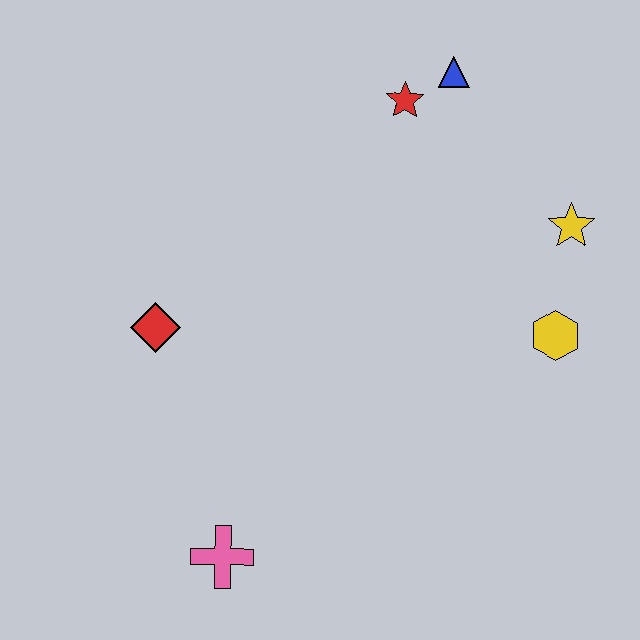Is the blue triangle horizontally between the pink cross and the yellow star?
Yes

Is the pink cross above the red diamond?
No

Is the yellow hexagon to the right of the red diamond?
Yes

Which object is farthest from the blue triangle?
The pink cross is farthest from the blue triangle.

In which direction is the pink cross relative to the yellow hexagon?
The pink cross is to the left of the yellow hexagon.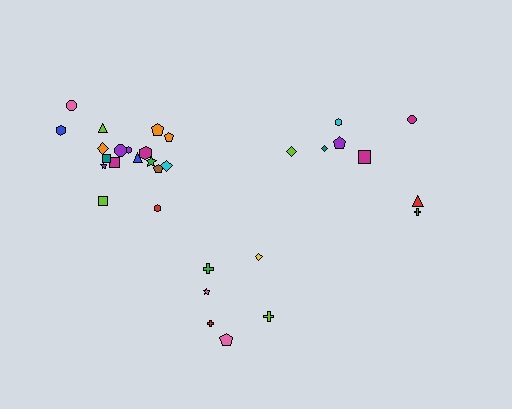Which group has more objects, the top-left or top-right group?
The top-left group.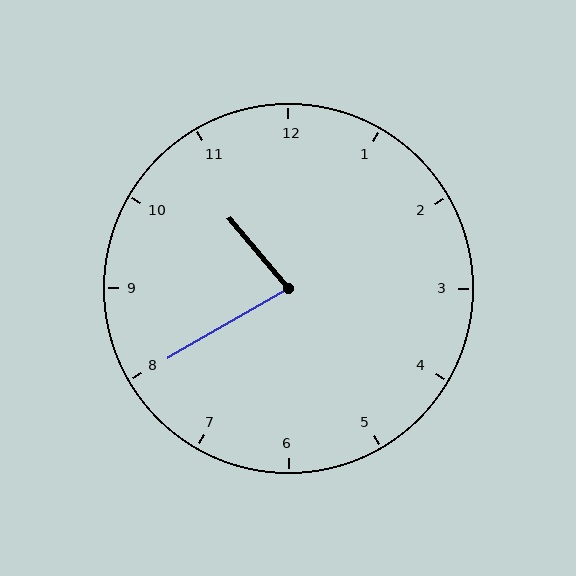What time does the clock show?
10:40.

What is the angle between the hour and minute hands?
Approximately 80 degrees.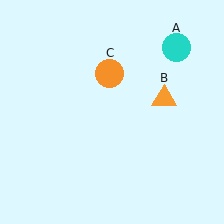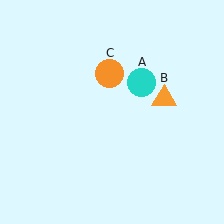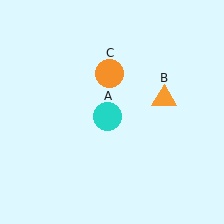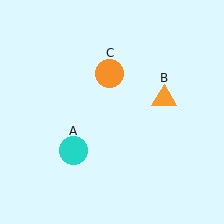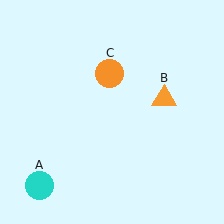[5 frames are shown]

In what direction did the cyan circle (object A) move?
The cyan circle (object A) moved down and to the left.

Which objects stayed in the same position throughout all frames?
Orange triangle (object B) and orange circle (object C) remained stationary.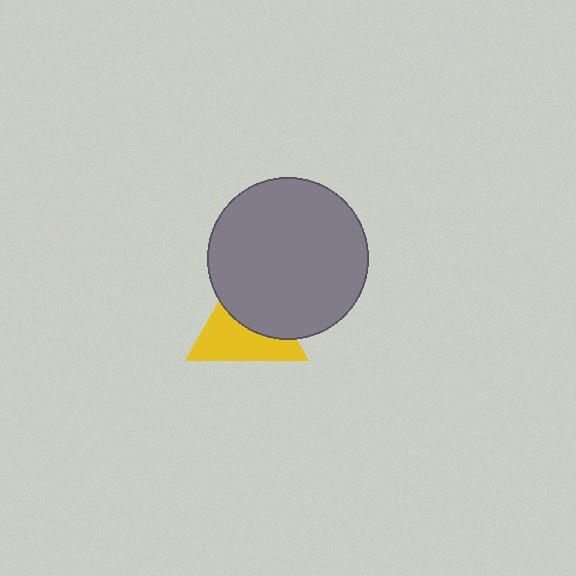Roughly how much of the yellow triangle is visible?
About half of it is visible (roughly 54%).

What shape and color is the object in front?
The object in front is a gray circle.